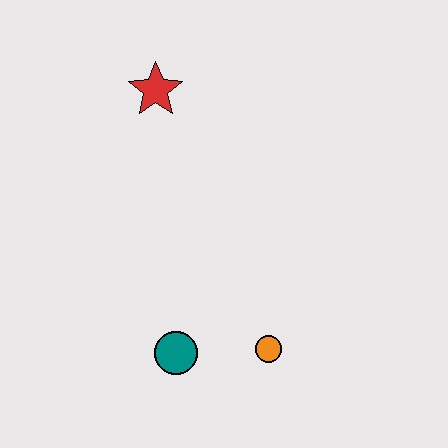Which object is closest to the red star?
The teal circle is closest to the red star.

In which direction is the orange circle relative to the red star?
The orange circle is below the red star.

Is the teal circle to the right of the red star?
Yes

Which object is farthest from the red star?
The orange circle is farthest from the red star.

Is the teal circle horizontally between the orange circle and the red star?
Yes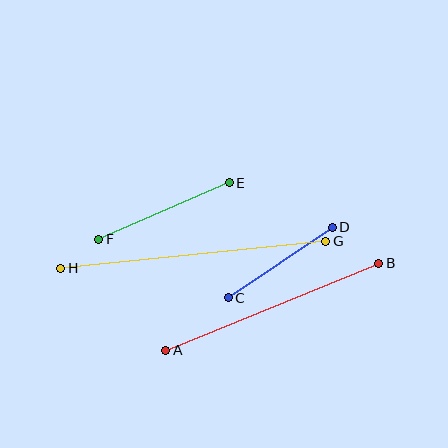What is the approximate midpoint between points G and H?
The midpoint is at approximately (193, 255) pixels.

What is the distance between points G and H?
The distance is approximately 266 pixels.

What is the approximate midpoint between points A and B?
The midpoint is at approximately (272, 307) pixels.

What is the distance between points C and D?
The distance is approximately 126 pixels.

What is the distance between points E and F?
The distance is approximately 142 pixels.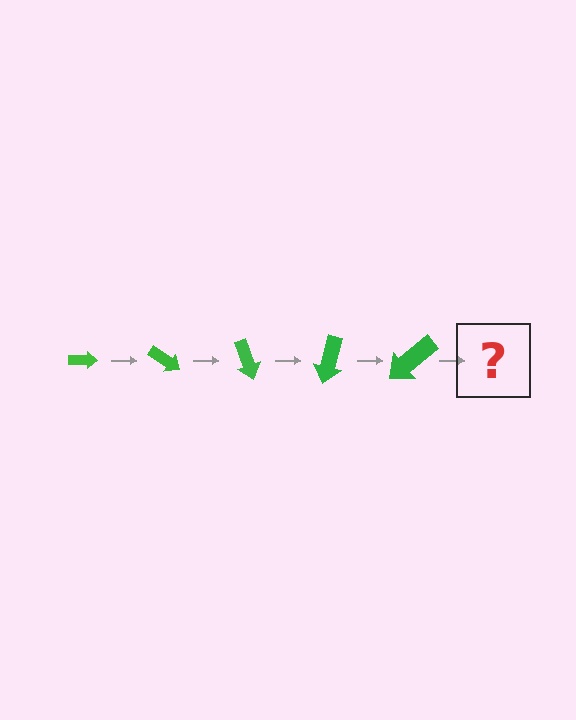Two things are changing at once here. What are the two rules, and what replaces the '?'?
The two rules are that the arrow grows larger each step and it rotates 35 degrees each step. The '?' should be an arrow, larger than the previous one and rotated 175 degrees from the start.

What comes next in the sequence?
The next element should be an arrow, larger than the previous one and rotated 175 degrees from the start.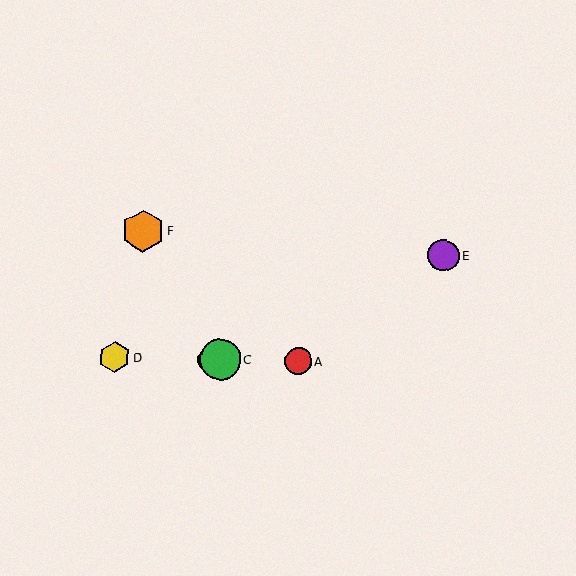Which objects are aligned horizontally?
Objects A, B, C, D are aligned horizontally.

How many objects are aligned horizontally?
4 objects (A, B, C, D) are aligned horizontally.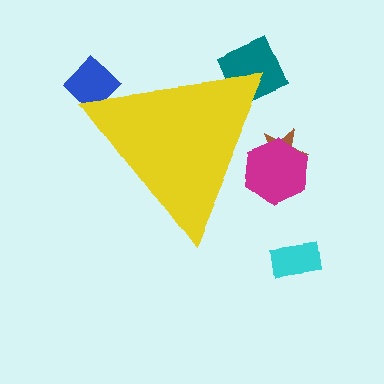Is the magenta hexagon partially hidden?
Yes, the magenta hexagon is partially hidden behind the yellow triangle.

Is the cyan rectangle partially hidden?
No, the cyan rectangle is fully visible.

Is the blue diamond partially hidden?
Yes, the blue diamond is partially hidden behind the yellow triangle.